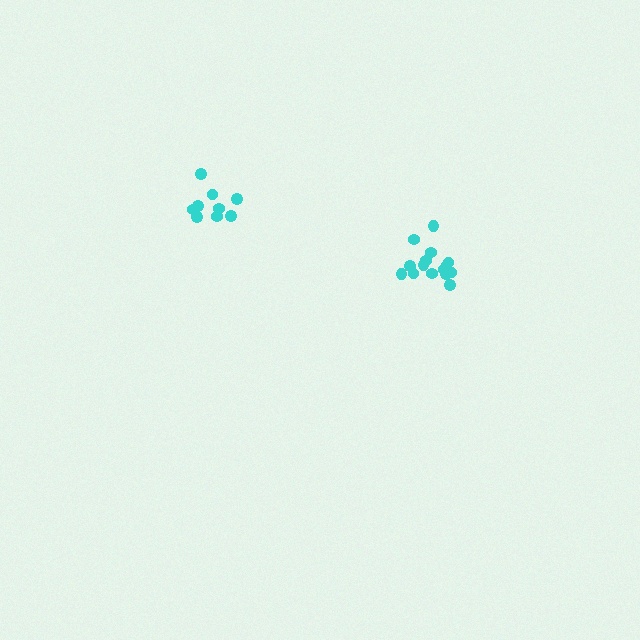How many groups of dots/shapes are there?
There are 2 groups.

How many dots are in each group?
Group 1: 15 dots, Group 2: 9 dots (24 total).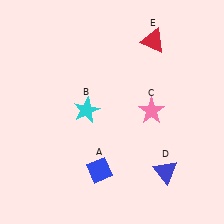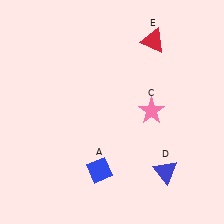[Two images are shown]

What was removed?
The cyan star (B) was removed in Image 2.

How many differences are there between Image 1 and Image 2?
There is 1 difference between the two images.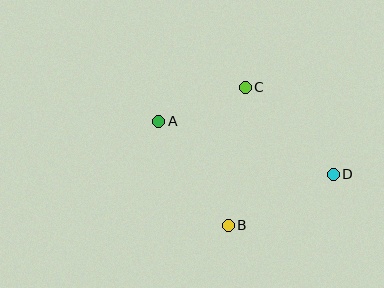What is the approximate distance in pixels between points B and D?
The distance between B and D is approximately 117 pixels.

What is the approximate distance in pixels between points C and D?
The distance between C and D is approximately 124 pixels.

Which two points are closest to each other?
Points A and C are closest to each other.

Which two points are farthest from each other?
Points A and D are farthest from each other.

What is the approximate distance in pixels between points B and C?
The distance between B and C is approximately 139 pixels.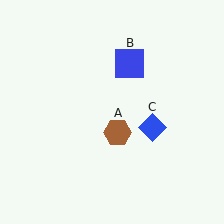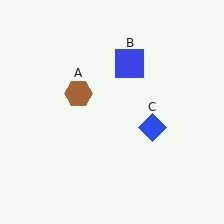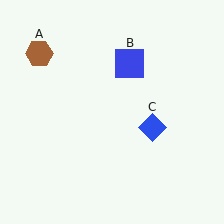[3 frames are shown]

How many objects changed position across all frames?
1 object changed position: brown hexagon (object A).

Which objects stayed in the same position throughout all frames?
Blue square (object B) and blue diamond (object C) remained stationary.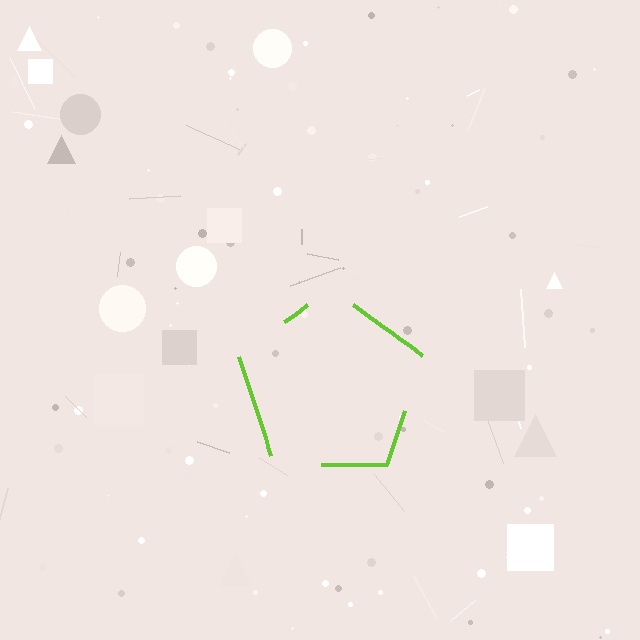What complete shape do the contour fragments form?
The contour fragments form a pentagon.